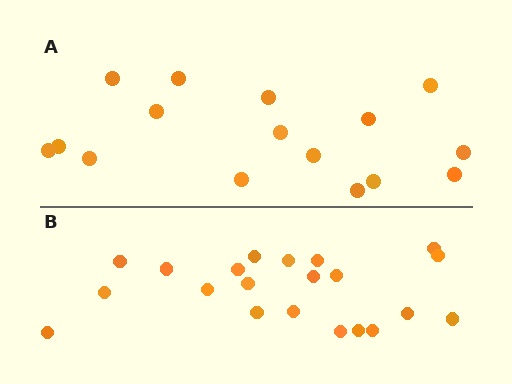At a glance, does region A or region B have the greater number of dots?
Region B (the bottom region) has more dots.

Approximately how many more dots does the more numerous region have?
Region B has about 5 more dots than region A.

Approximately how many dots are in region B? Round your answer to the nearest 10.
About 20 dots. (The exact count is 21, which rounds to 20.)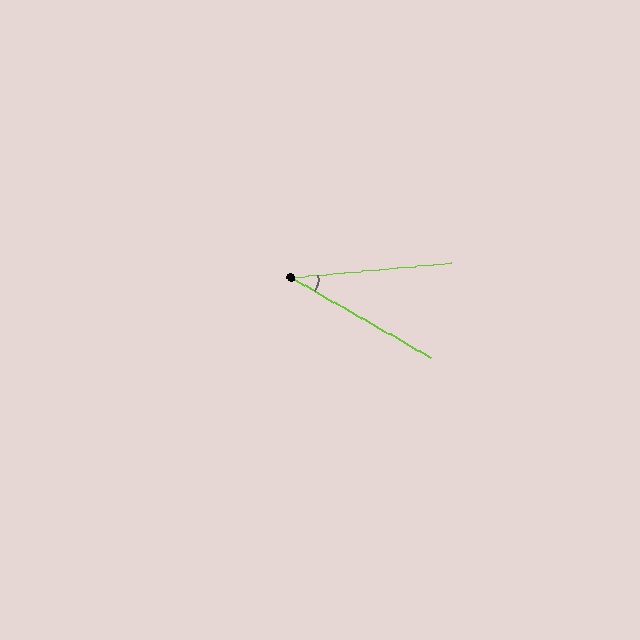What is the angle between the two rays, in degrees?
Approximately 35 degrees.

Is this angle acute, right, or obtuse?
It is acute.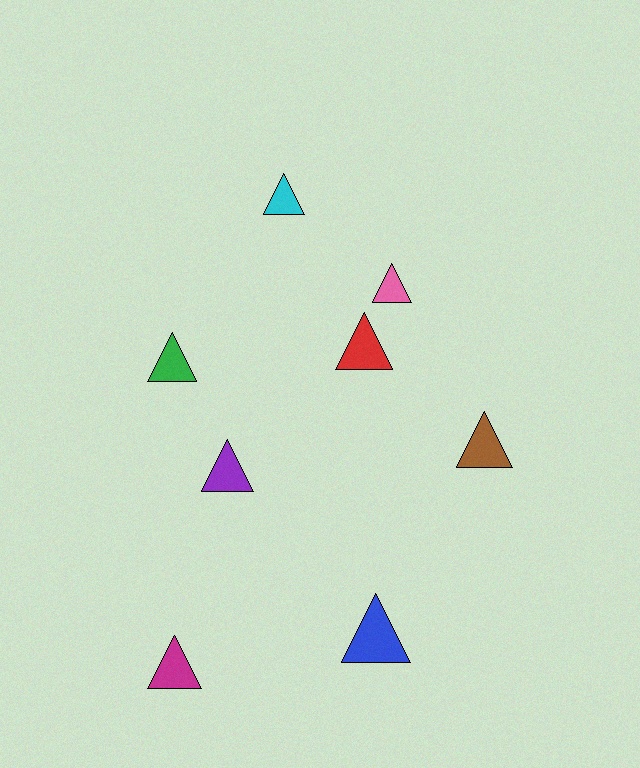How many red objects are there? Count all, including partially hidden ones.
There is 1 red object.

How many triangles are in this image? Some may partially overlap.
There are 8 triangles.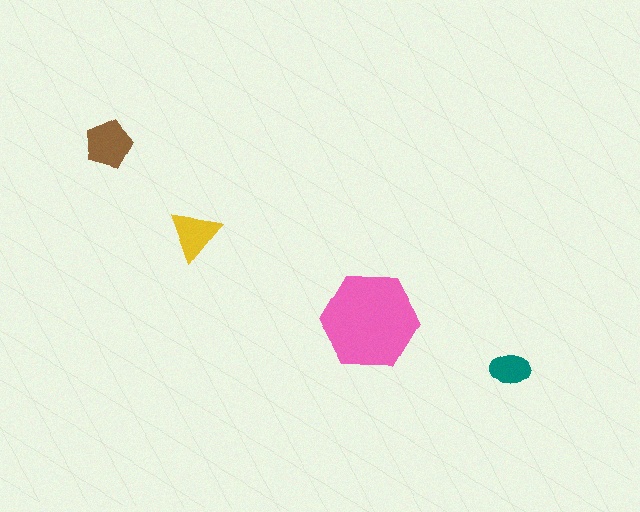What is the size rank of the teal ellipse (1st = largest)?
4th.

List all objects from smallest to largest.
The teal ellipse, the yellow triangle, the brown pentagon, the pink hexagon.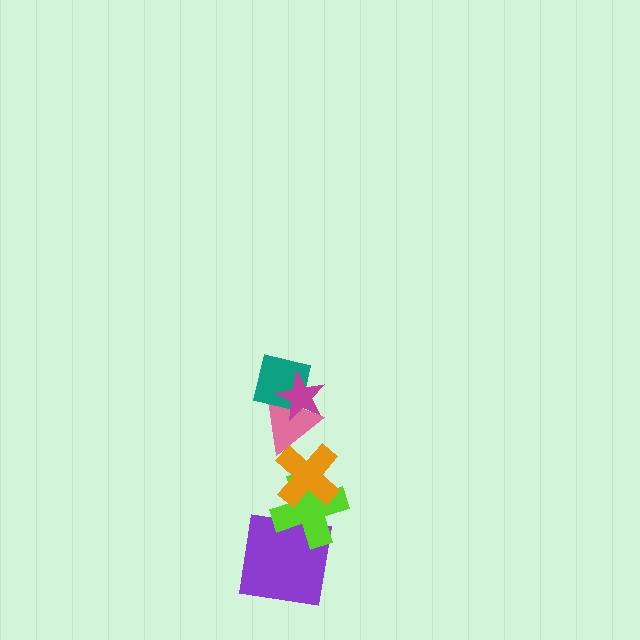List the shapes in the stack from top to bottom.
From top to bottom: the magenta star, the teal square, the pink triangle, the orange cross, the lime cross, the purple square.